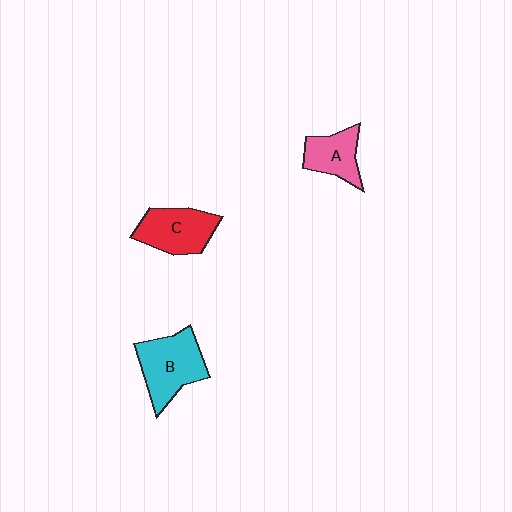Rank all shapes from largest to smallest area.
From largest to smallest: B (cyan), C (red), A (pink).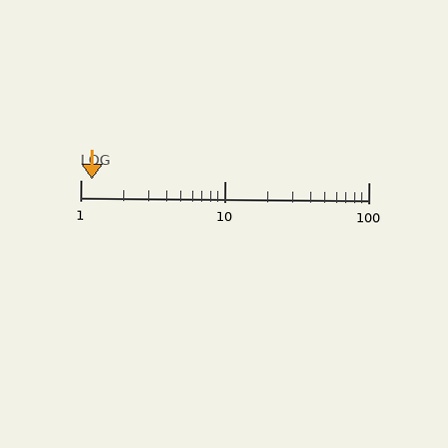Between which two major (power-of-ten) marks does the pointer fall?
The pointer is between 1 and 10.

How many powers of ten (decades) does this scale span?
The scale spans 2 decades, from 1 to 100.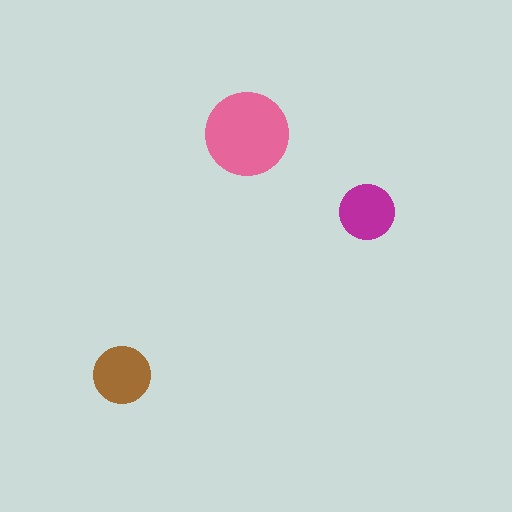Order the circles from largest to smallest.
the pink one, the brown one, the magenta one.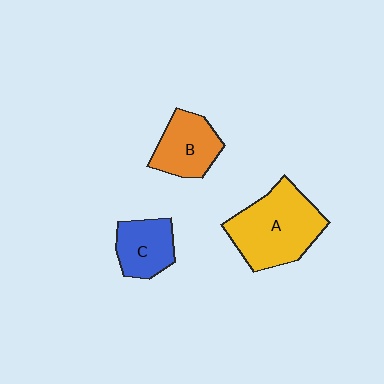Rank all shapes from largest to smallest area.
From largest to smallest: A (yellow), B (orange), C (blue).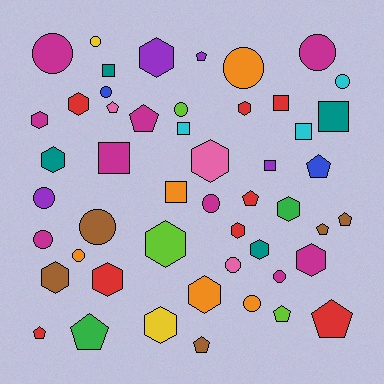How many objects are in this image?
There are 50 objects.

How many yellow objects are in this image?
There are 2 yellow objects.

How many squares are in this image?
There are 8 squares.